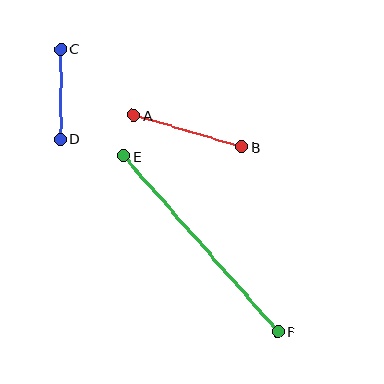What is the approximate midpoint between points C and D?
The midpoint is at approximately (61, 94) pixels.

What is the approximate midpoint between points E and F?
The midpoint is at approximately (201, 244) pixels.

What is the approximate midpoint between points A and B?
The midpoint is at approximately (188, 131) pixels.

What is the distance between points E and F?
The distance is approximately 233 pixels.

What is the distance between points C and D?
The distance is approximately 90 pixels.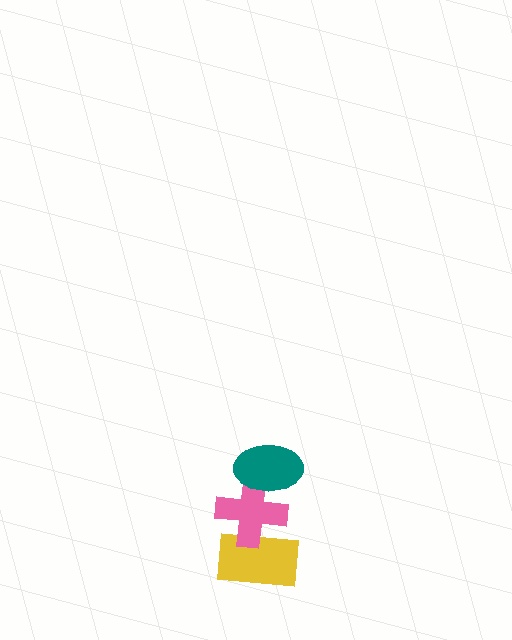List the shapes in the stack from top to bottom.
From top to bottom: the teal ellipse, the pink cross, the yellow rectangle.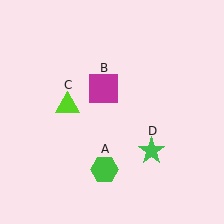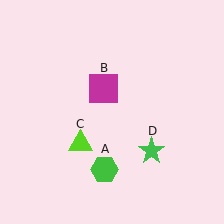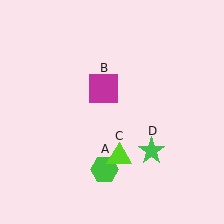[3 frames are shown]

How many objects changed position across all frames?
1 object changed position: lime triangle (object C).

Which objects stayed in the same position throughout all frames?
Green hexagon (object A) and magenta square (object B) and green star (object D) remained stationary.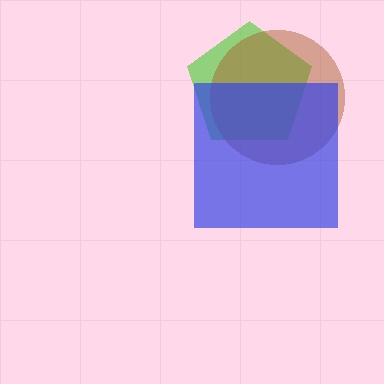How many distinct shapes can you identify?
There are 3 distinct shapes: a lime pentagon, a brown circle, a blue square.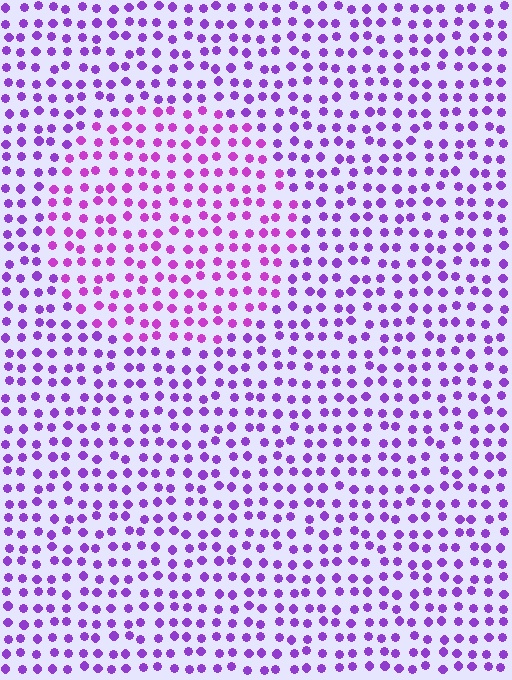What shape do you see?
I see a circle.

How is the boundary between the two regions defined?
The boundary is defined purely by a slight shift in hue (about 24 degrees). Spacing, size, and orientation are identical on both sides.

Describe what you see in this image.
The image is filled with small purple elements in a uniform arrangement. A circle-shaped region is visible where the elements are tinted to a slightly different hue, forming a subtle color boundary.